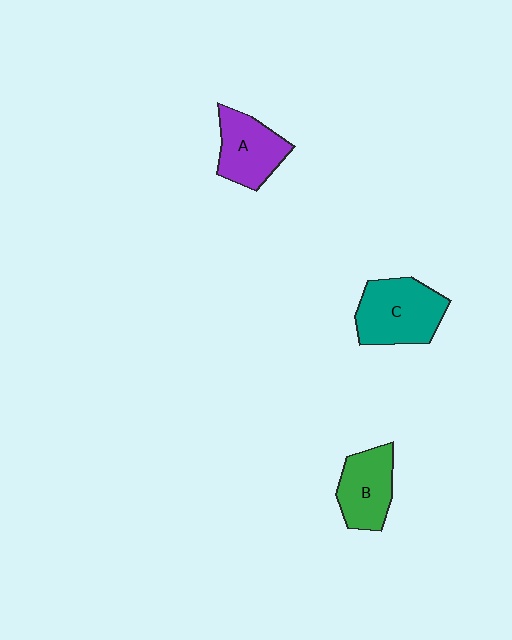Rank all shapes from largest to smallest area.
From largest to smallest: C (teal), A (purple), B (green).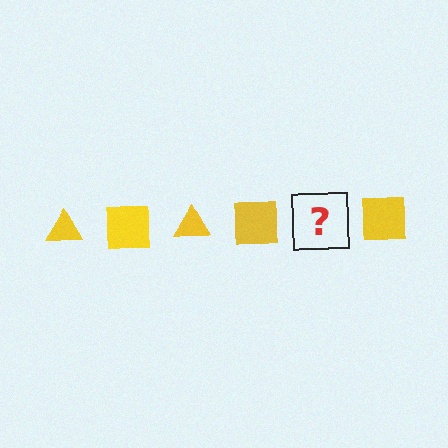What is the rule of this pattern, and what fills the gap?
The rule is that the pattern cycles through triangle, square shapes in yellow. The gap should be filled with a yellow triangle.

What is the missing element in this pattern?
The missing element is a yellow triangle.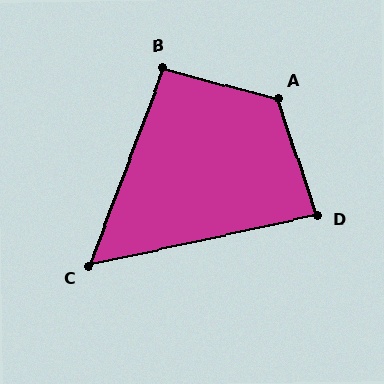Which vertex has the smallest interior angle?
C, at approximately 57 degrees.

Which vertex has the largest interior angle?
A, at approximately 123 degrees.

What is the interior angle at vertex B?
Approximately 96 degrees (obtuse).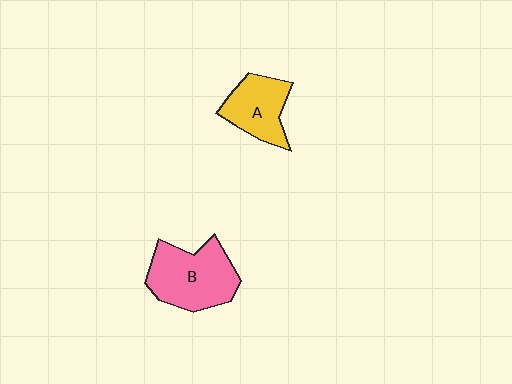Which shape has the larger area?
Shape B (pink).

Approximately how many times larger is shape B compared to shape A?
Approximately 1.4 times.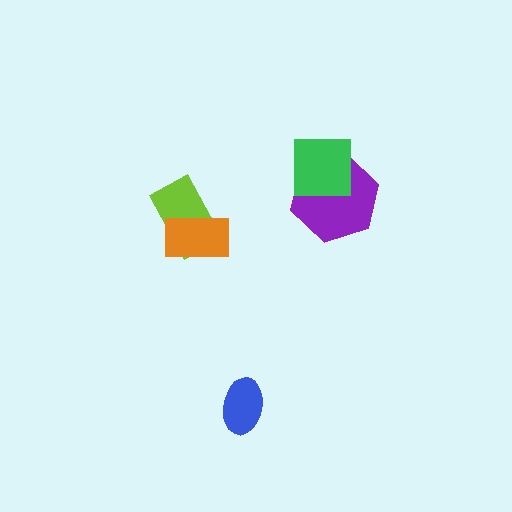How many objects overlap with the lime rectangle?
1 object overlaps with the lime rectangle.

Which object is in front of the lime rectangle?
The orange rectangle is in front of the lime rectangle.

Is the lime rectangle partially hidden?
Yes, it is partially covered by another shape.